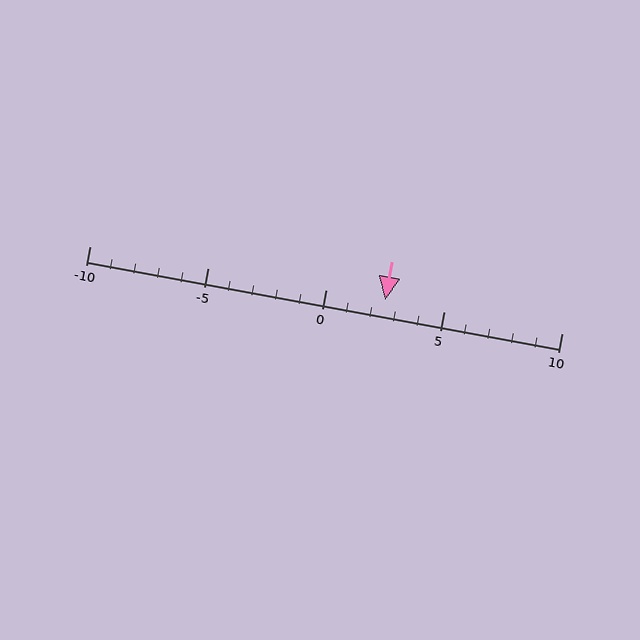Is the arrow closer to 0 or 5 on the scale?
The arrow is closer to 5.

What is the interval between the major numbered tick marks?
The major tick marks are spaced 5 units apart.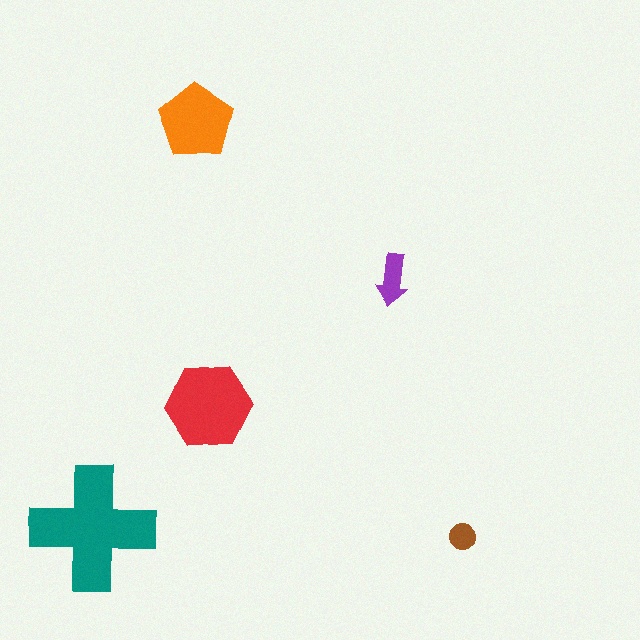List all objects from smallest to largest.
The brown circle, the purple arrow, the orange pentagon, the red hexagon, the teal cross.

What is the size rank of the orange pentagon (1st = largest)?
3rd.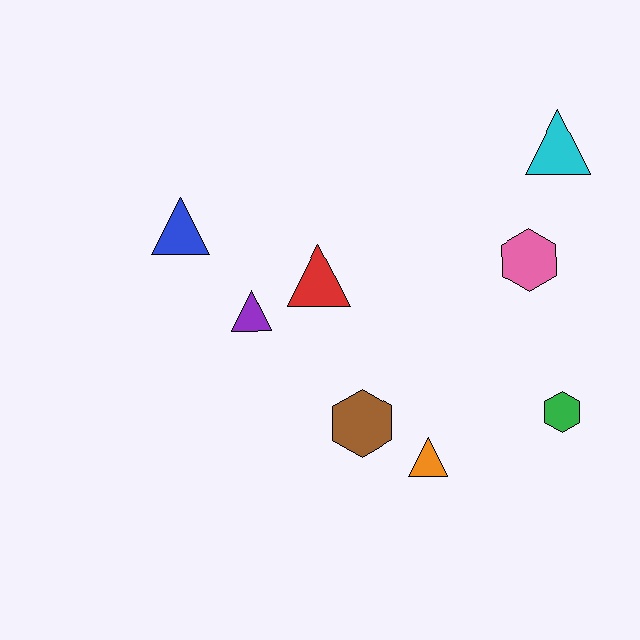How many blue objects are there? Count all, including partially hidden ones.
There is 1 blue object.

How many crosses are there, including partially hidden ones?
There are no crosses.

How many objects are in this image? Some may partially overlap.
There are 8 objects.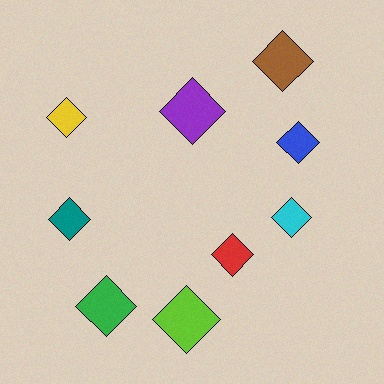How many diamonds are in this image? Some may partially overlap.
There are 9 diamonds.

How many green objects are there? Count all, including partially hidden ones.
There is 1 green object.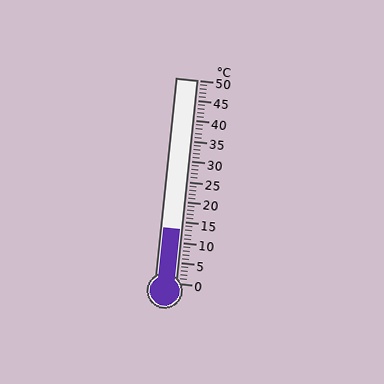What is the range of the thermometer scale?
The thermometer scale ranges from 0°C to 50°C.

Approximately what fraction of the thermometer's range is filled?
The thermometer is filled to approximately 25% of its range.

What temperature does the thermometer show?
The thermometer shows approximately 13°C.